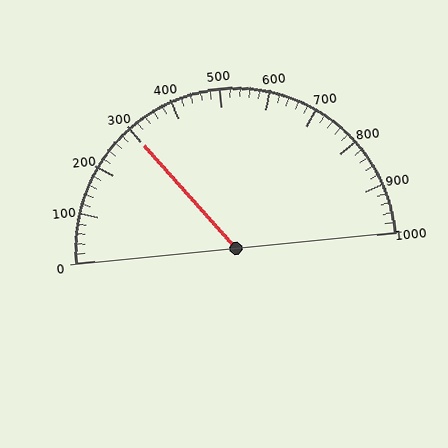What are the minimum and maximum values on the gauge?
The gauge ranges from 0 to 1000.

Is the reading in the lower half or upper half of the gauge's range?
The reading is in the lower half of the range (0 to 1000).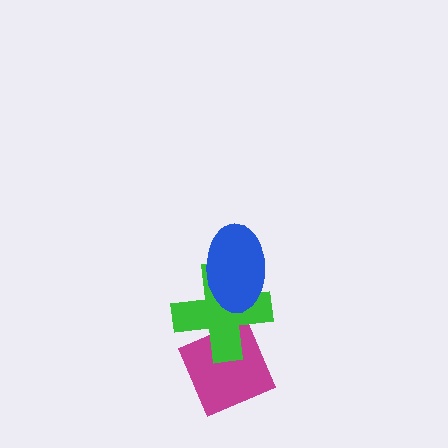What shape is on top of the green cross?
The blue ellipse is on top of the green cross.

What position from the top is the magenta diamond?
The magenta diamond is 3rd from the top.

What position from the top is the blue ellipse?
The blue ellipse is 1st from the top.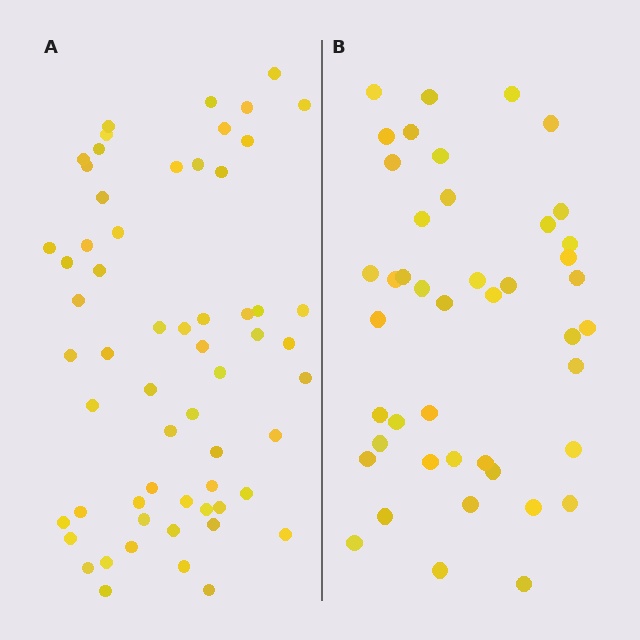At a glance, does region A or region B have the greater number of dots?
Region A (the left region) has more dots.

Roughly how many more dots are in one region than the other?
Region A has approximately 15 more dots than region B.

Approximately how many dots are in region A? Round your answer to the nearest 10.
About 60 dots.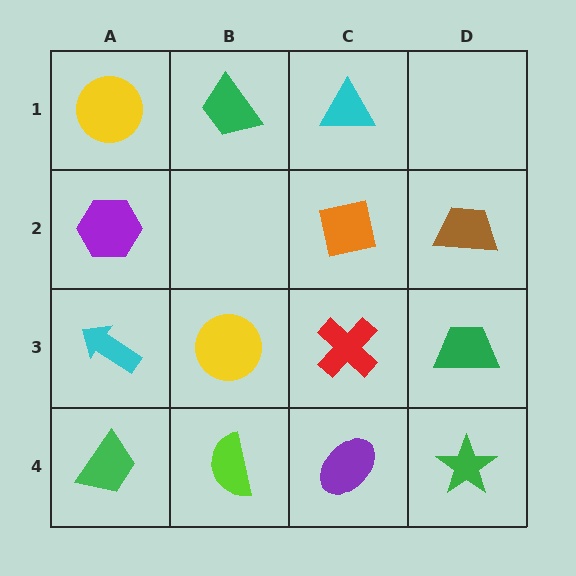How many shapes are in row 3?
4 shapes.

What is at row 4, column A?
A green trapezoid.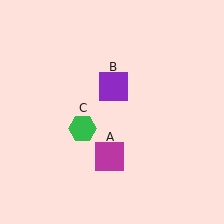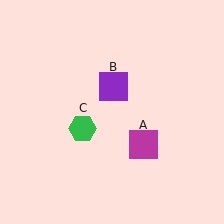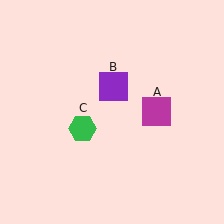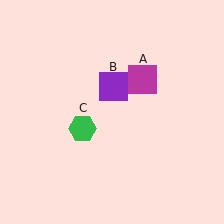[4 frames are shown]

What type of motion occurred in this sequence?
The magenta square (object A) rotated counterclockwise around the center of the scene.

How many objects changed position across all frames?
1 object changed position: magenta square (object A).